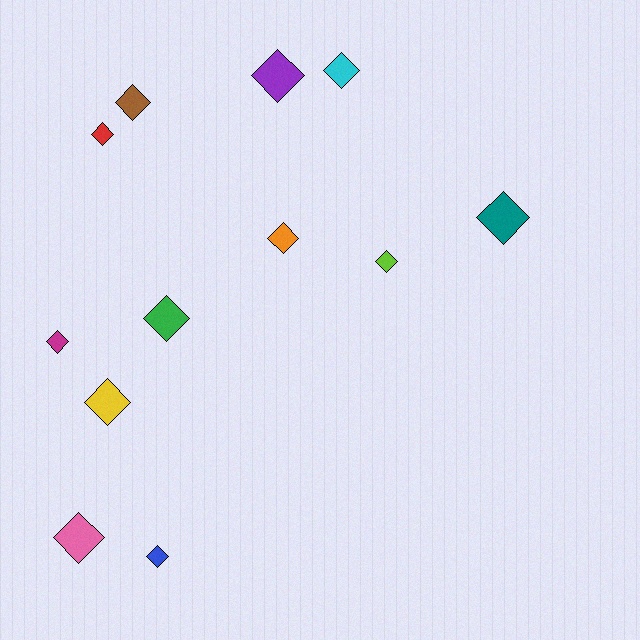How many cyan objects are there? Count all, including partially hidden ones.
There is 1 cyan object.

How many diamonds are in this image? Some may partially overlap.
There are 12 diamonds.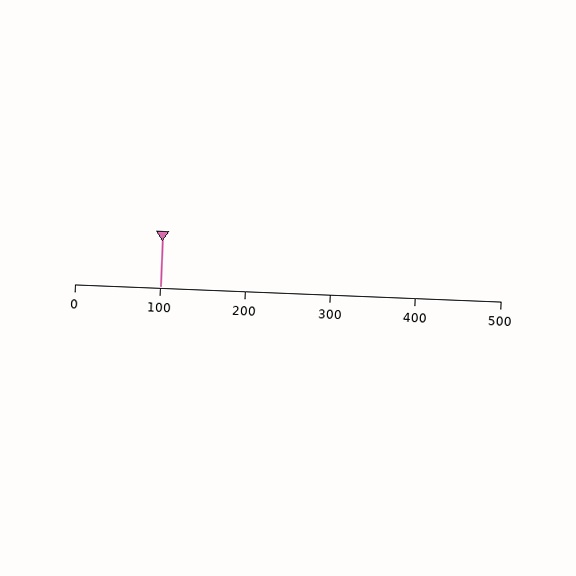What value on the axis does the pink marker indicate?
The marker indicates approximately 100.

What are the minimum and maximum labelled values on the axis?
The axis runs from 0 to 500.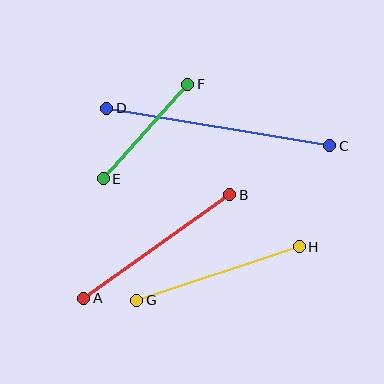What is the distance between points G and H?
The distance is approximately 171 pixels.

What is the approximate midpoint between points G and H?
The midpoint is at approximately (218, 273) pixels.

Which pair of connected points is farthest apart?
Points C and D are farthest apart.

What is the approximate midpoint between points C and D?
The midpoint is at approximately (218, 127) pixels.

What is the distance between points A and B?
The distance is approximately 179 pixels.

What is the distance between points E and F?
The distance is approximately 127 pixels.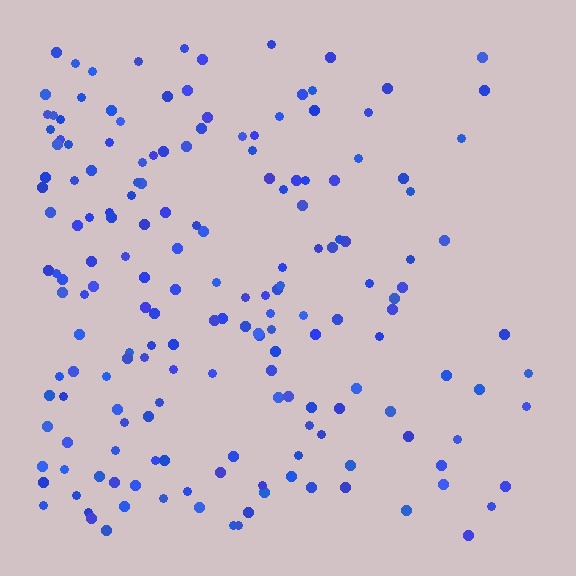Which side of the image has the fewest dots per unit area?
The right.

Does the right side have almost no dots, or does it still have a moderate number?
Still a moderate number, just noticeably fewer than the left.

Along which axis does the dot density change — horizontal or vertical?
Horizontal.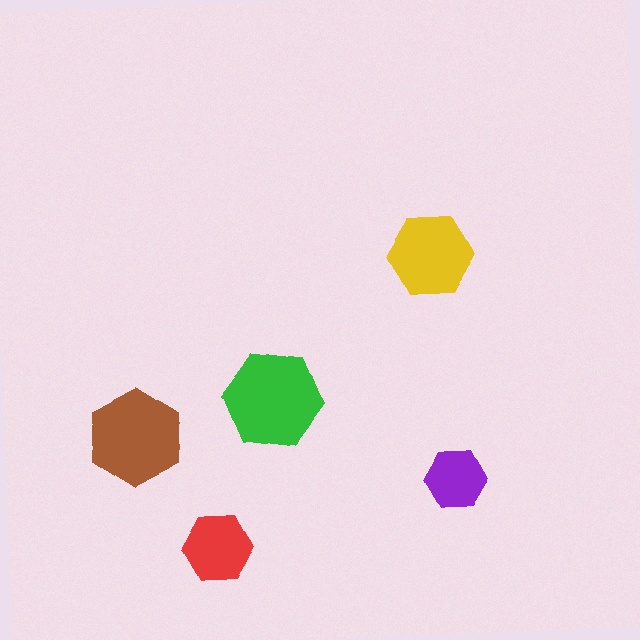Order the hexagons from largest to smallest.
the green one, the brown one, the yellow one, the red one, the purple one.